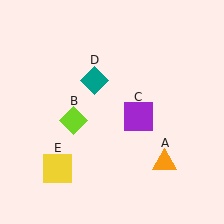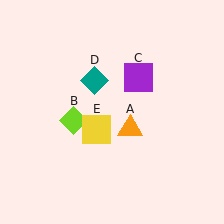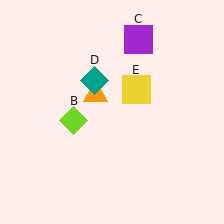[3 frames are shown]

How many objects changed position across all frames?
3 objects changed position: orange triangle (object A), purple square (object C), yellow square (object E).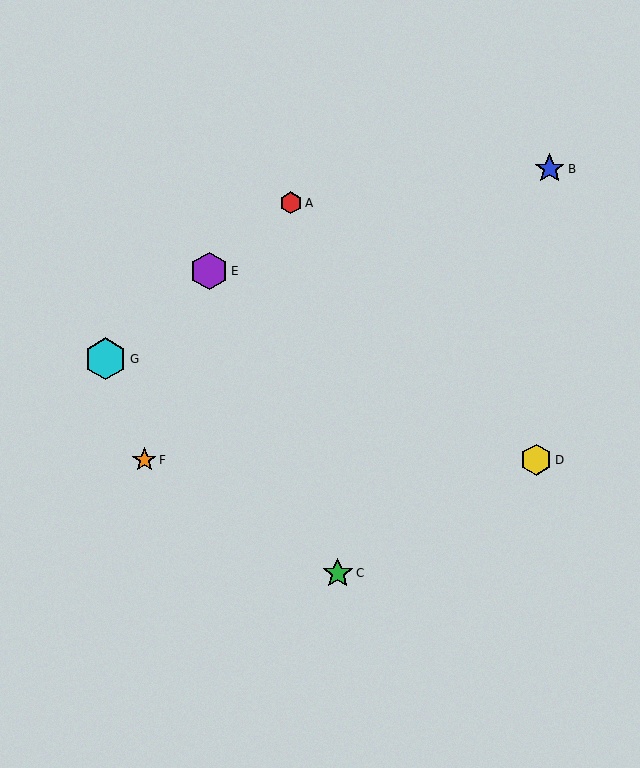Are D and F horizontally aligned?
Yes, both are at y≈460.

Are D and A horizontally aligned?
No, D is at y≈460 and A is at y≈203.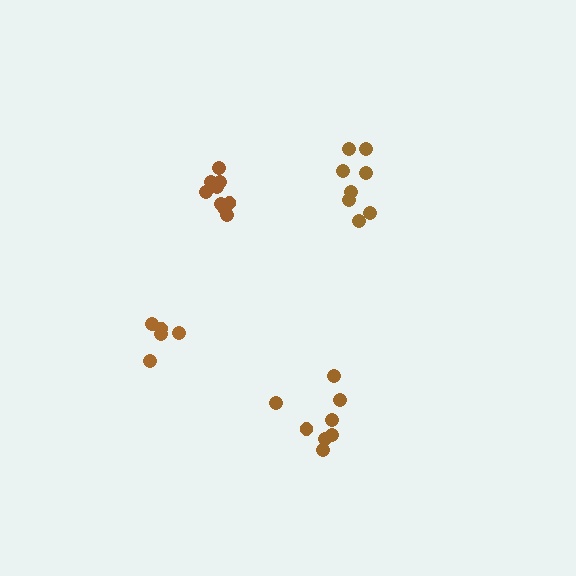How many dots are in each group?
Group 1: 8 dots, Group 2: 9 dots, Group 3: 8 dots, Group 4: 5 dots (30 total).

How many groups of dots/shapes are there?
There are 4 groups.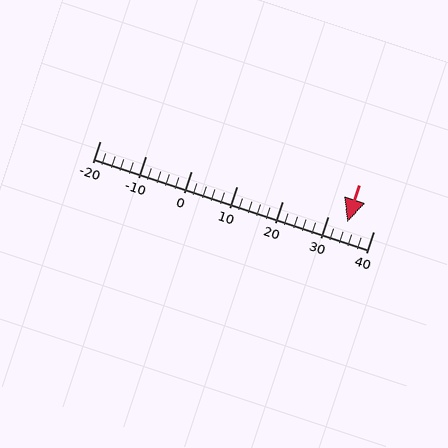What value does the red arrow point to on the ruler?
The red arrow points to approximately 34.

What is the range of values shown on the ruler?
The ruler shows values from -20 to 40.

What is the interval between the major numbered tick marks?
The major tick marks are spaced 10 units apart.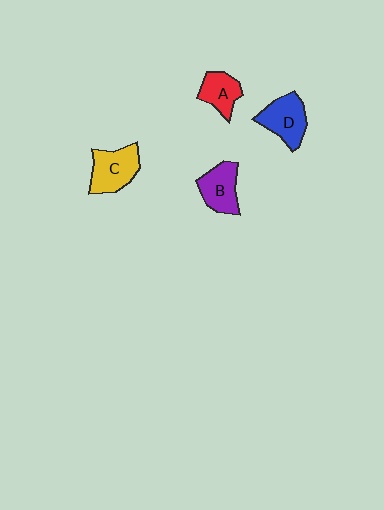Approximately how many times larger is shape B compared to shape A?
Approximately 1.2 times.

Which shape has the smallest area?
Shape A (red).